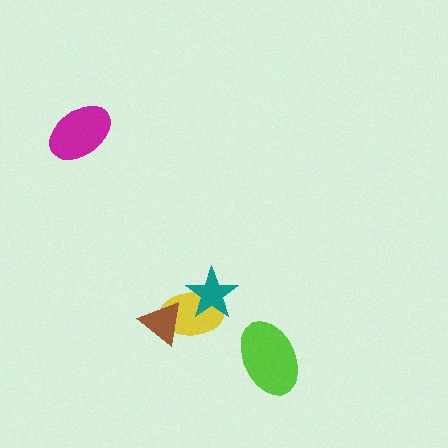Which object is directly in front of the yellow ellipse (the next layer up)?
The brown triangle is directly in front of the yellow ellipse.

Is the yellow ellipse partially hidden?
Yes, it is partially covered by another shape.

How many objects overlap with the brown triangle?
1 object overlaps with the brown triangle.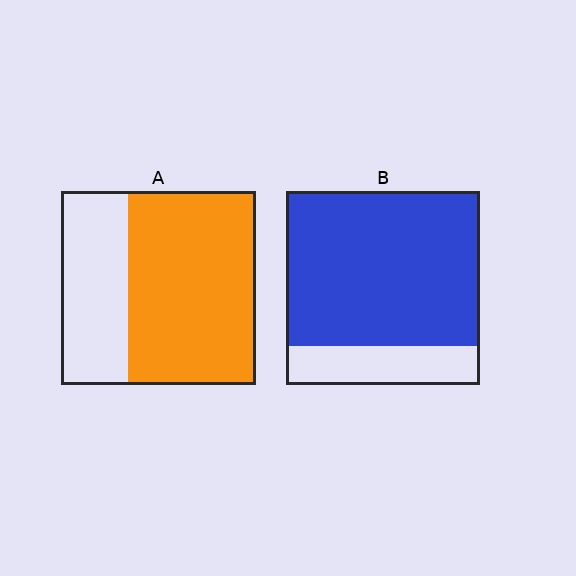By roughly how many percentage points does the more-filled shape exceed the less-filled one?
By roughly 15 percentage points (B over A).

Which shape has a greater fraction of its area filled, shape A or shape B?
Shape B.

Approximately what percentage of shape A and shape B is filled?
A is approximately 65% and B is approximately 80%.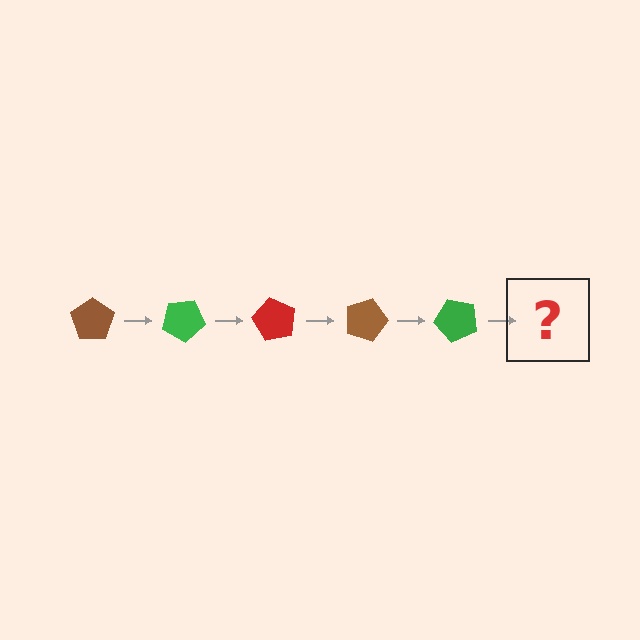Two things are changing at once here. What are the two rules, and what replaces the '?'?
The two rules are that it rotates 30 degrees each step and the color cycles through brown, green, and red. The '?' should be a red pentagon, rotated 150 degrees from the start.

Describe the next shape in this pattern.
It should be a red pentagon, rotated 150 degrees from the start.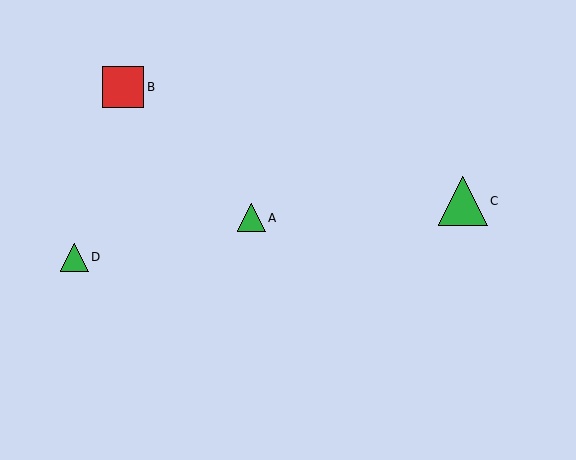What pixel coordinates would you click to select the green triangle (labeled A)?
Click at (252, 218) to select the green triangle A.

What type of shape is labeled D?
Shape D is a green triangle.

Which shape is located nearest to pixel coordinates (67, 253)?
The green triangle (labeled D) at (75, 257) is nearest to that location.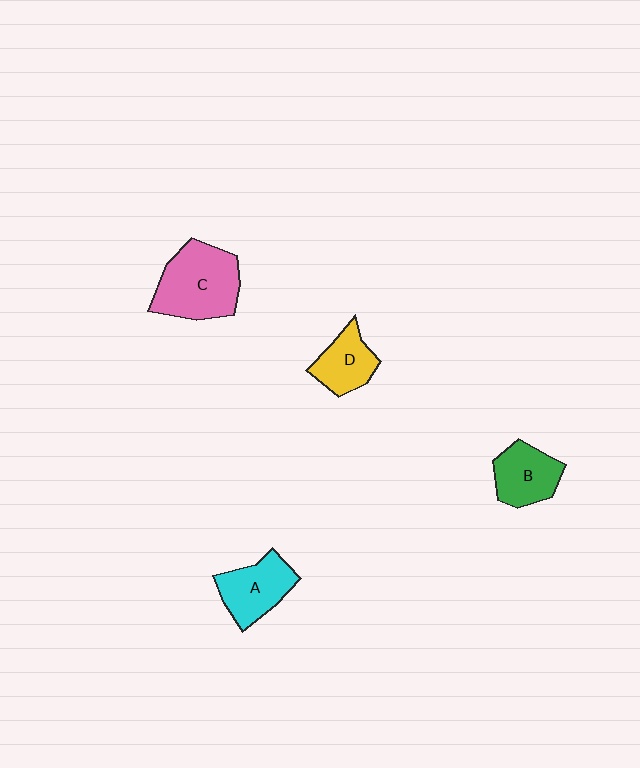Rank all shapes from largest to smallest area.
From largest to smallest: C (pink), A (cyan), B (green), D (yellow).